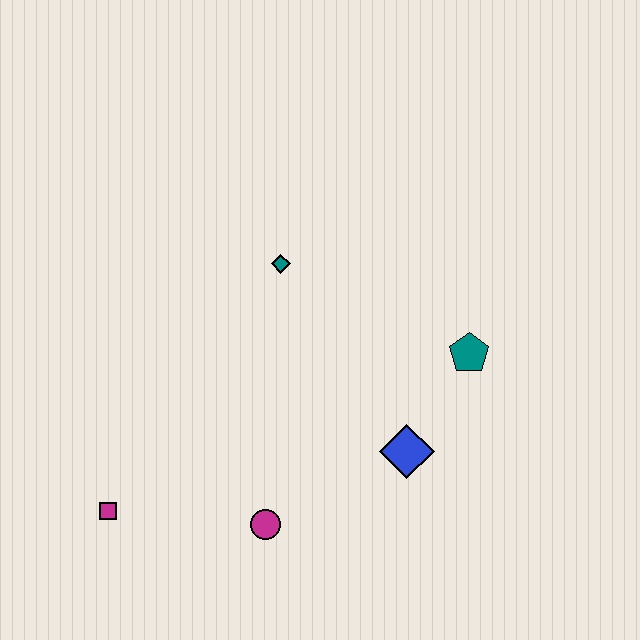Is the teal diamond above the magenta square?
Yes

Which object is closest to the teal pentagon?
The blue diamond is closest to the teal pentagon.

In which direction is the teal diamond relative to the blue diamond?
The teal diamond is above the blue diamond.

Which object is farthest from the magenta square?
The teal pentagon is farthest from the magenta square.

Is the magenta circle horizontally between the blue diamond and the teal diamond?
No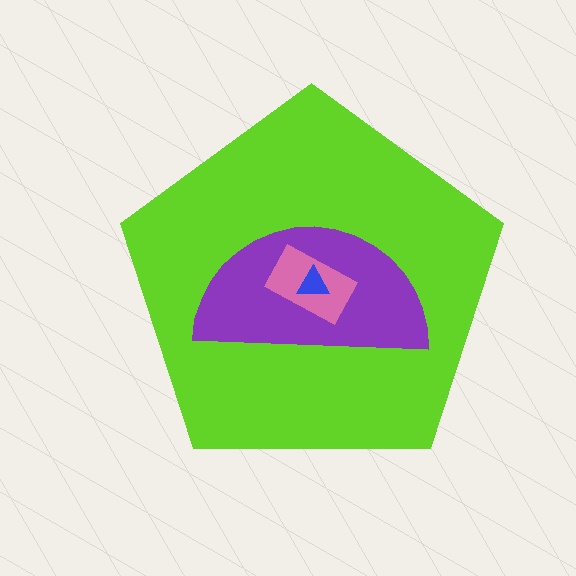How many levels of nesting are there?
4.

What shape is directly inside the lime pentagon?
The purple semicircle.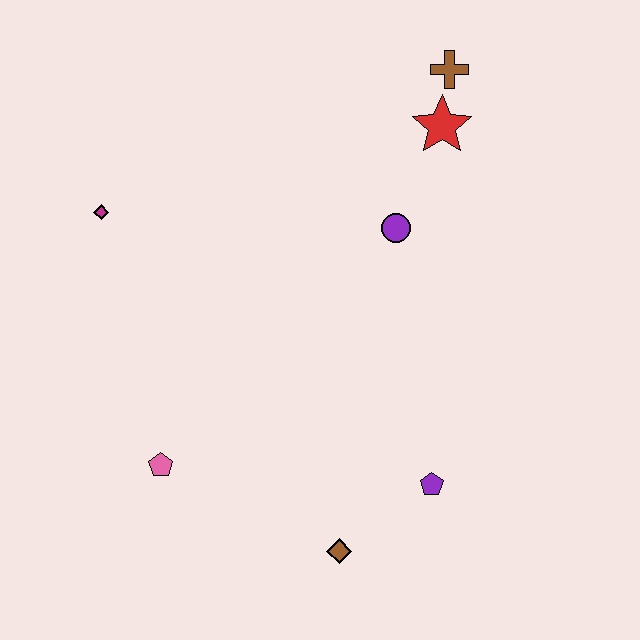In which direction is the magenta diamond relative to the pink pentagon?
The magenta diamond is above the pink pentagon.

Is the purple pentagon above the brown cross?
No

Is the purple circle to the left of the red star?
Yes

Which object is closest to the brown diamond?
The purple pentagon is closest to the brown diamond.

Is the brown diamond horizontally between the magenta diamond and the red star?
Yes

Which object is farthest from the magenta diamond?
The purple pentagon is farthest from the magenta diamond.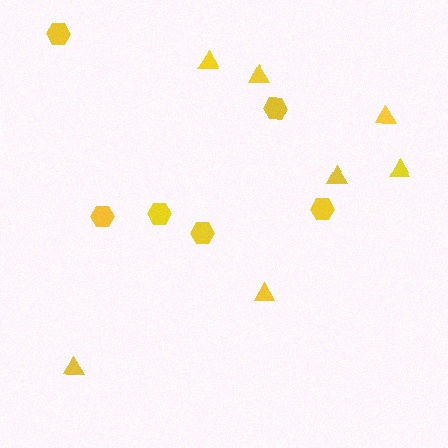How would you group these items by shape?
There are 2 groups: one group of triangles (7) and one group of hexagons (6).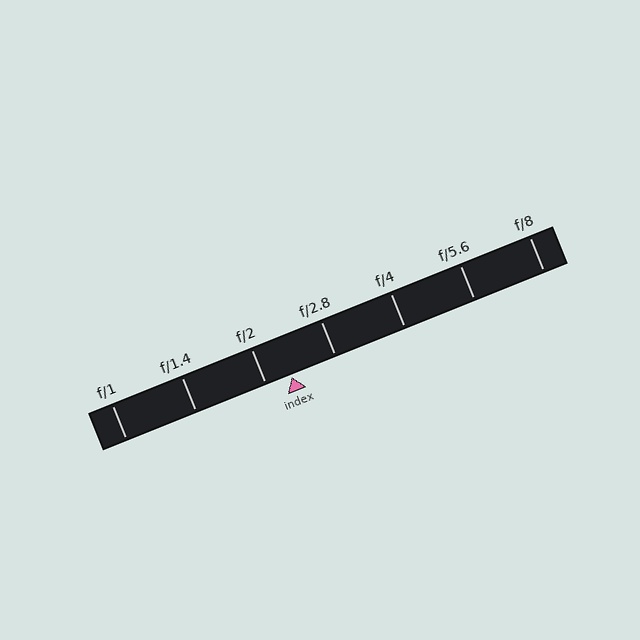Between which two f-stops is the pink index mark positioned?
The index mark is between f/2 and f/2.8.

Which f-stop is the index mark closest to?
The index mark is closest to f/2.